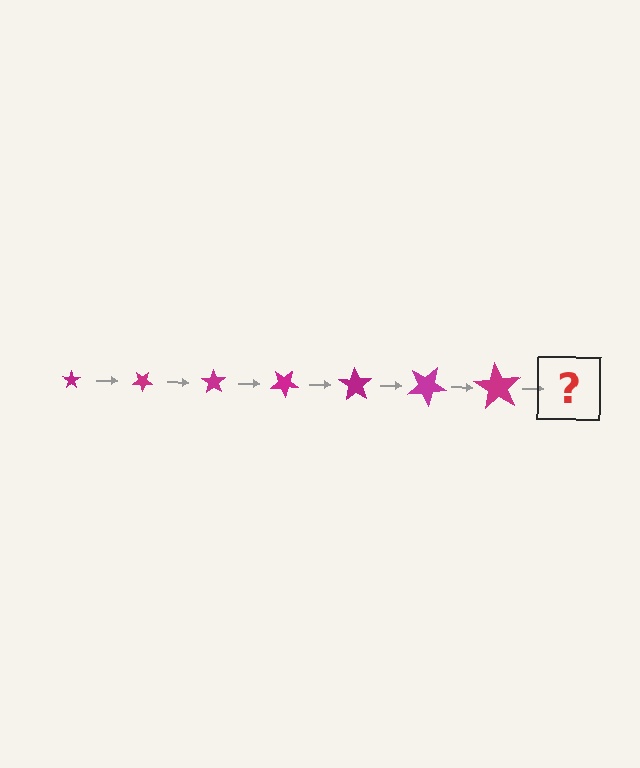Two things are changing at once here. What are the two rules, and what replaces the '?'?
The two rules are that the star grows larger each step and it rotates 35 degrees each step. The '?' should be a star, larger than the previous one and rotated 245 degrees from the start.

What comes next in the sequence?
The next element should be a star, larger than the previous one and rotated 245 degrees from the start.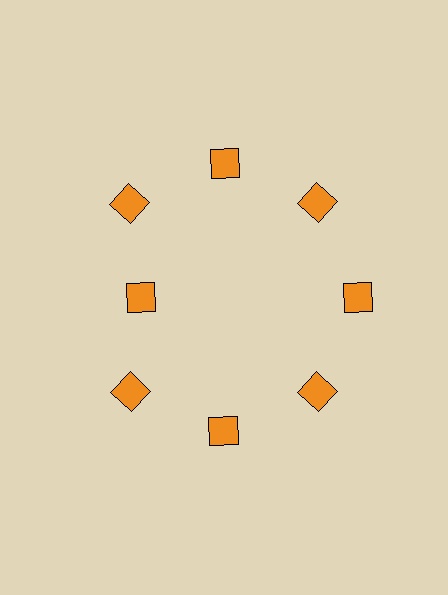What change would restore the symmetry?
The symmetry would be restored by moving it outward, back onto the ring so that all 8 diamonds sit at equal angles and equal distance from the center.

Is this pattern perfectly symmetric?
No. The 8 orange diamonds are arranged in a ring, but one element near the 9 o'clock position is pulled inward toward the center, breaking the 8-fold rotational symmetry.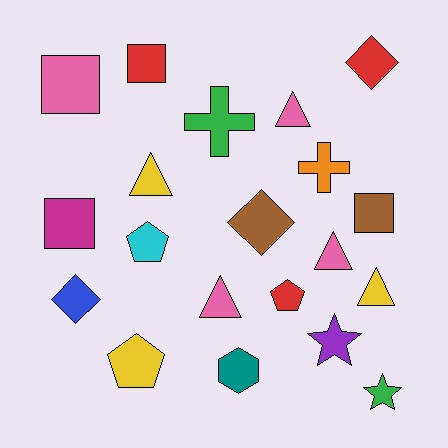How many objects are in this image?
There are 20 objects.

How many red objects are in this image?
There are 3 red objects.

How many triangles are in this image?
There are 5 triangles.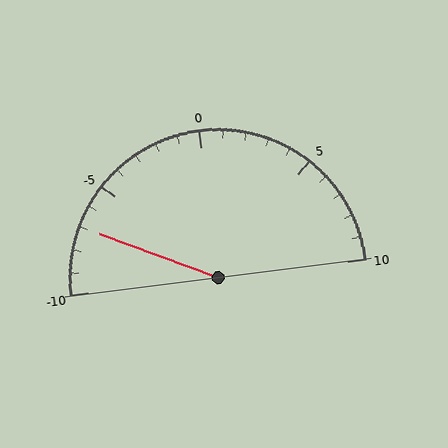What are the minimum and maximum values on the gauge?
The gauge ranges from -10 to 10.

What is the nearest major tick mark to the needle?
The nearest major tick mark is -5.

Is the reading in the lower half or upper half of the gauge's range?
The reading is in the lower half of the range (-10 to 10).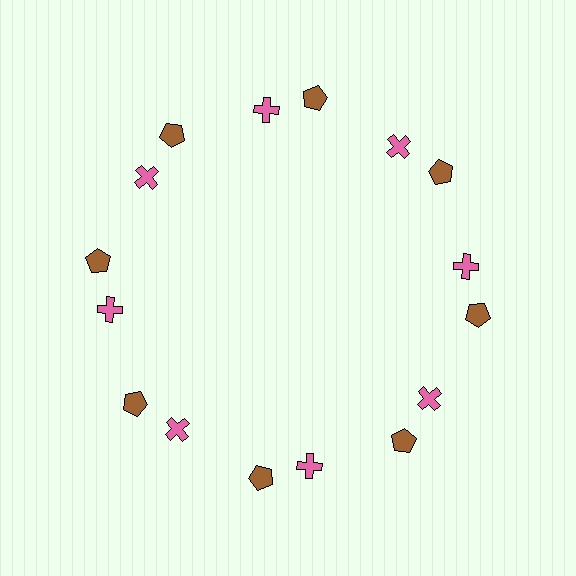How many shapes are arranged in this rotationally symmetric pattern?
There are 16 shapes, arranged in 8 groups of 2.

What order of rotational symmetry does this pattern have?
This pattern has 8-fold rotational symmetry.